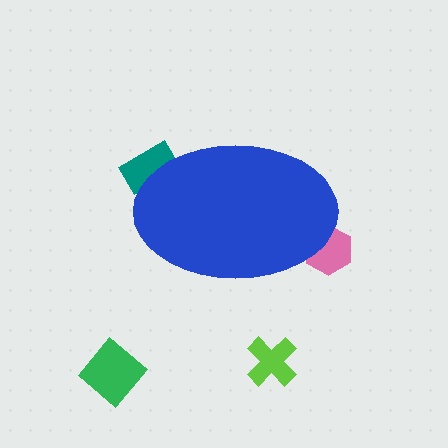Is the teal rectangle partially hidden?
Yes, the teal rectangle is partially hidden behind the blue ellipse.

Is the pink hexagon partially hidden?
Yes, the pink hexagon is partially hidden behind the blue ellipse.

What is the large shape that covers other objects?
A blue ellipse.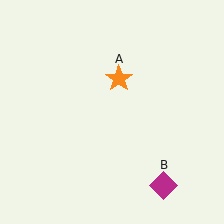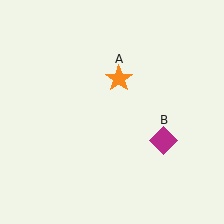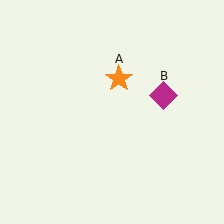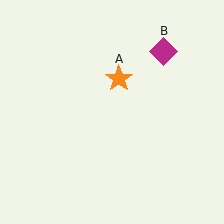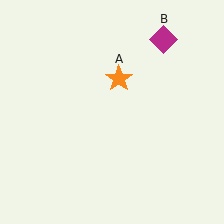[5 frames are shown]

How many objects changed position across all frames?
1 object changed position: magenta diamond (object B).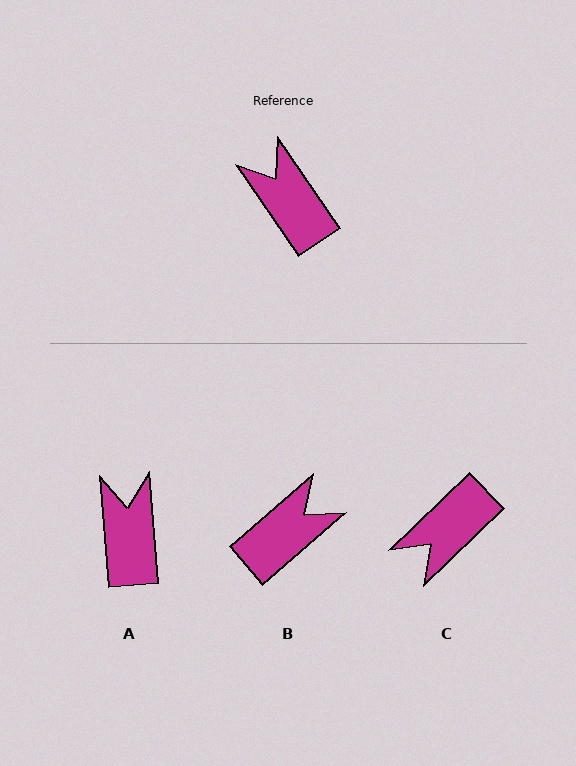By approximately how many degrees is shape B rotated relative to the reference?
Approximately 84 degrees clockwise.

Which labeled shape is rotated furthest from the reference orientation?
C, about 99 degrees away.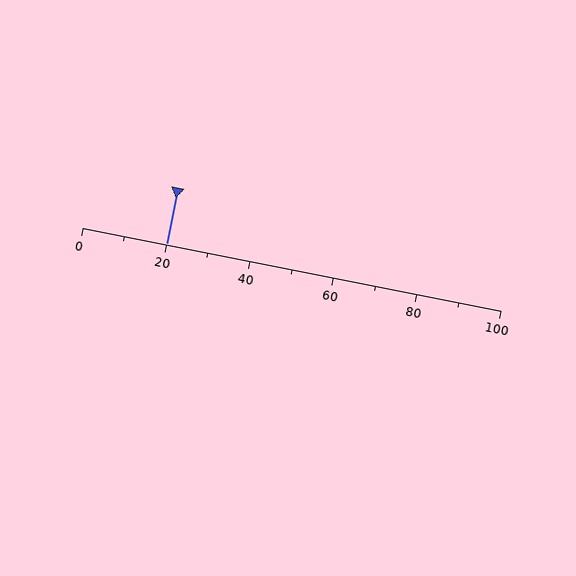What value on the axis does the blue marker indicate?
The marker indicates approximately 20.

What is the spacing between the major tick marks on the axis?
The major ticks are spaced 20 apart.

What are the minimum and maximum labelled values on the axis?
The axis runs from 0 to 100.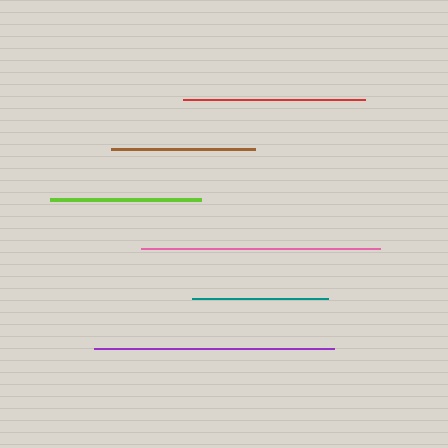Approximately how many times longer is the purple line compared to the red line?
The purple line is approximately 1.3 times the length of the red line.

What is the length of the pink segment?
The pink segment is approximately 239 pixels long.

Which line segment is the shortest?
The teal line is the shortest at approximately 136 pixels.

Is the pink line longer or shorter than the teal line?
The pink line is longer than the teal line.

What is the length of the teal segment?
The teal segment is approximately 136 pixels long.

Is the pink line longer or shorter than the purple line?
The purple line is longer than the pink line.